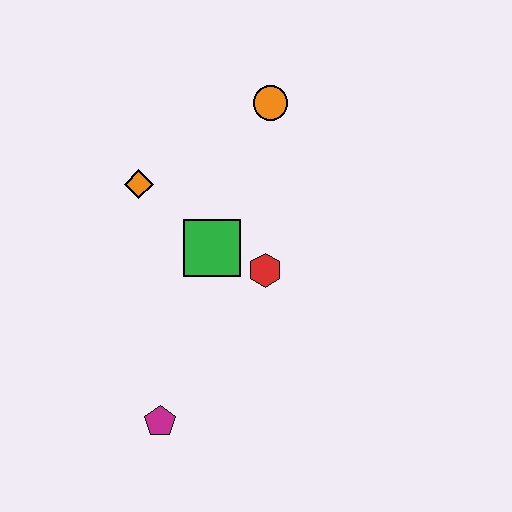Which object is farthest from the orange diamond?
The magenta pentagon is farthest from the orange diamond.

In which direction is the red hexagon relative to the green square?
The red hexagon is to the right of the green square.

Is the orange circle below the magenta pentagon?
No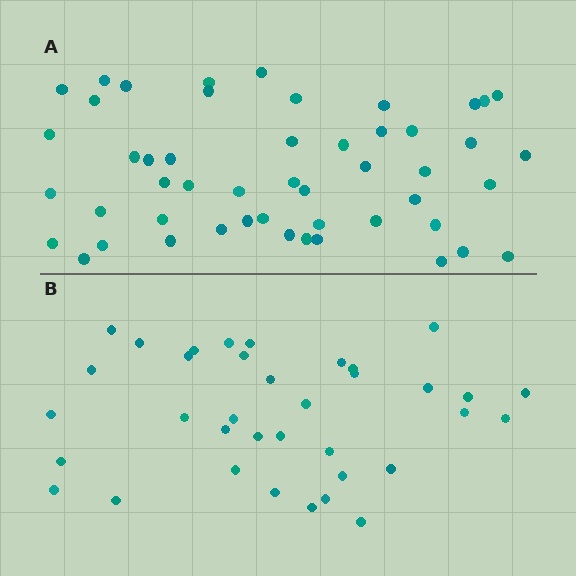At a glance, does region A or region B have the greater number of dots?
Region A (the top region) has more dots.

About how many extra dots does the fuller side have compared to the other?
Region A has approximately 15 more dots than region B.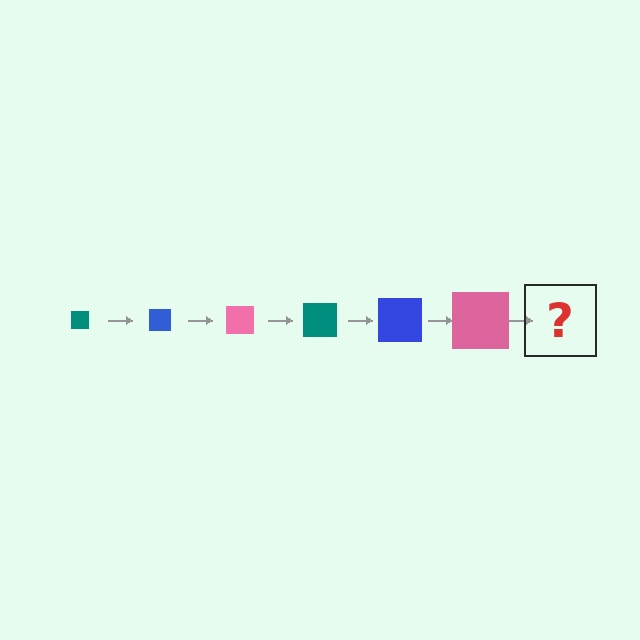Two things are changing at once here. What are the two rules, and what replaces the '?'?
The two rules are that the square grows larger each step and the color cycles through teal, blue, and pink. The '?' should be a teal square, larger than the previous one.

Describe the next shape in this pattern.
It should be a teal square, larger than the previous one.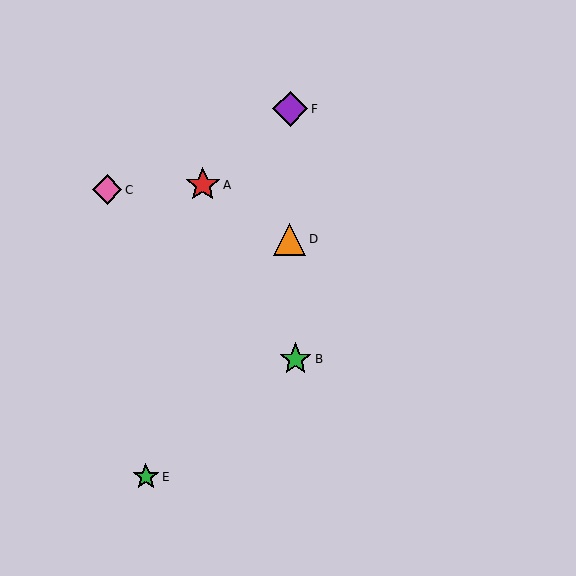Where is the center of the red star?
The center of the red star is at (203, 185).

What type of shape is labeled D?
Shape D is an orange triangle.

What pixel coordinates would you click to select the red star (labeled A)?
Click at (203, 185) to select the red star A.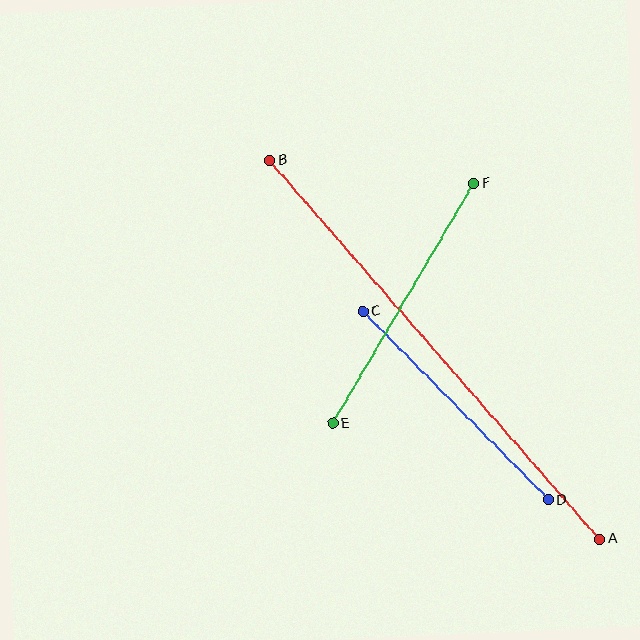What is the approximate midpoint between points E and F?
The midpoint is at approximately (403, 303) pixels.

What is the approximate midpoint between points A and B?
The midpoint is at approximately (435, 350) pixels.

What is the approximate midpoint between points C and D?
The midpoint is at approximately (456, 406) pixels.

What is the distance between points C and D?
The distance is approximately 265 pixels.